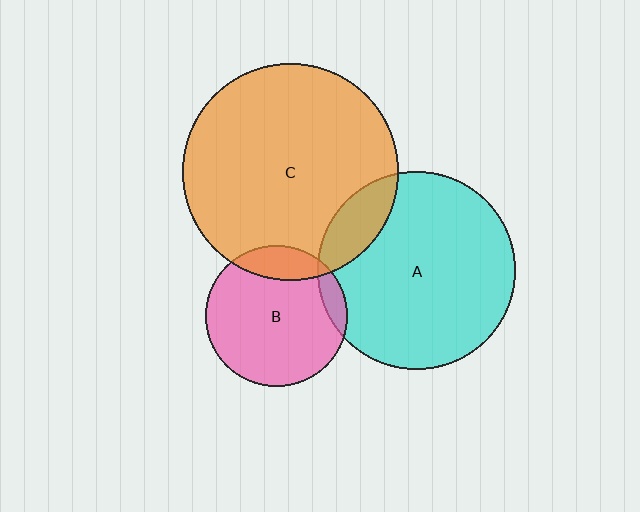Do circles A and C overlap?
Yes.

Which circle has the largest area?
Circle C (orange).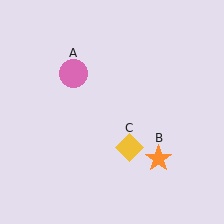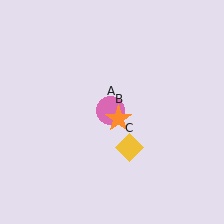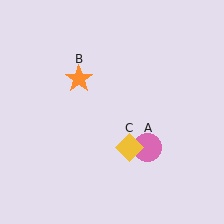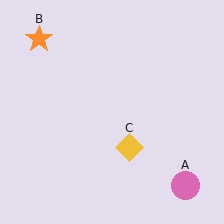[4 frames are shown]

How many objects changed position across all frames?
2 objects changed position: pink circle (object A), orange star (object B).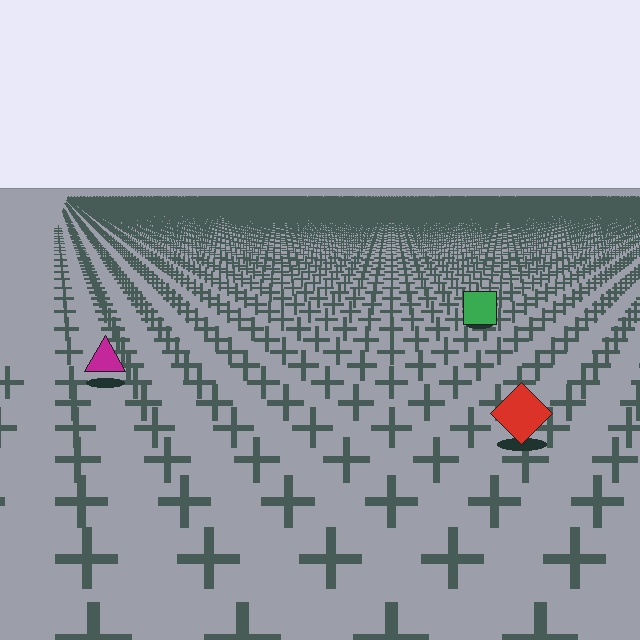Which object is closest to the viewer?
The red diamond is closest. The texture marks near it are larger and more spread out.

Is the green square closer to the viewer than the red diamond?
No. The red diamond is closer — you can tell from the texture gradient: the ground texture is coarser near it.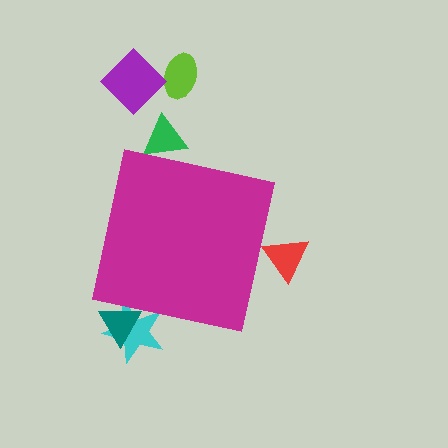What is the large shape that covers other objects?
A magenta square.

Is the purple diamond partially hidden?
No, the purple diamond is fully visible.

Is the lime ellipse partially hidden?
No, the lime ellipse is fully visible.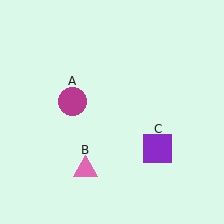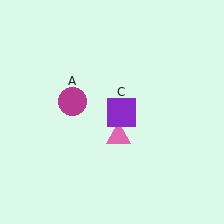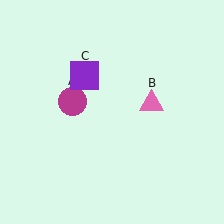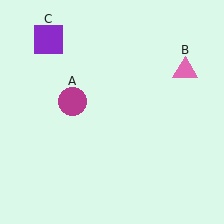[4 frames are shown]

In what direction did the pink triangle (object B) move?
The pink triangle (object B) moved up and to the right.